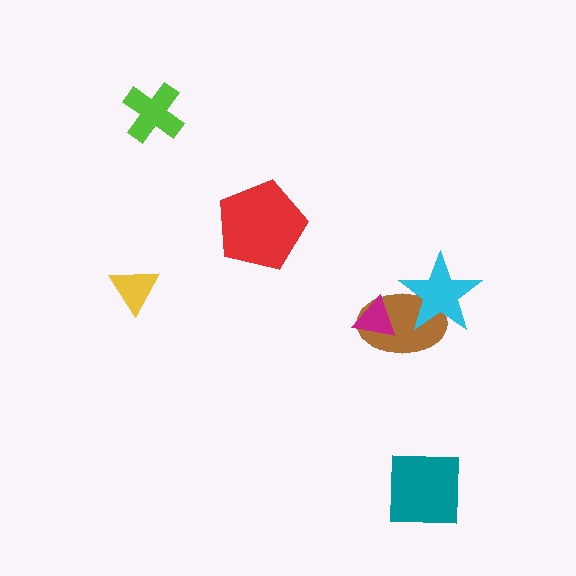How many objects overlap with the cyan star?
1 object overlaps with the cyan star.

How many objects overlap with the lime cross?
0 objects overlap with the lime cross.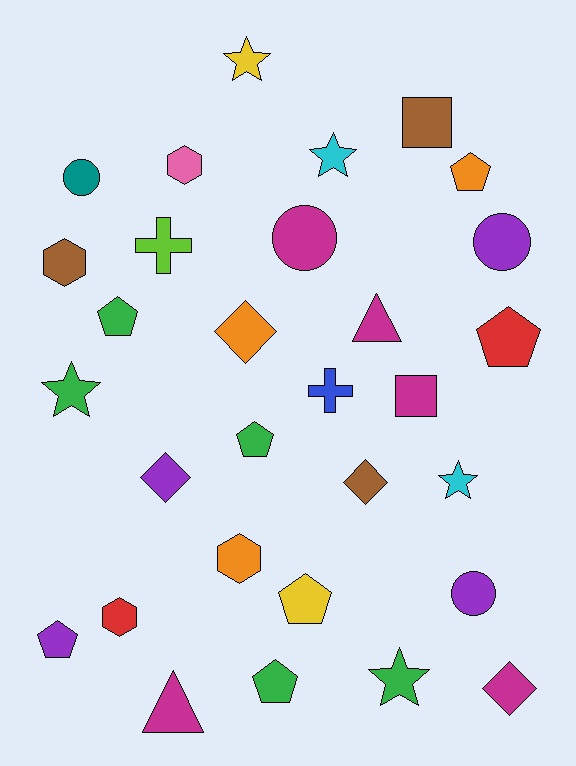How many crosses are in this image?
There are 2 crosses.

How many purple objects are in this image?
There are 4 purple objects.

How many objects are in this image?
There are 30 objects.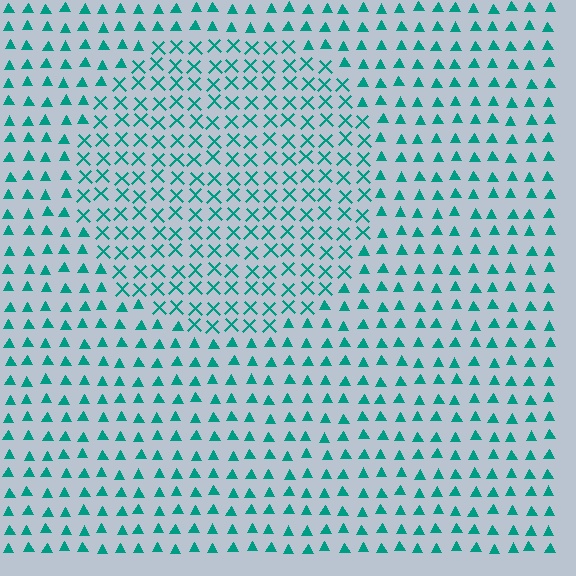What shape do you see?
I see a circle.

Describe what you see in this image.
The image is filled with small teal elements arranged in a uniform grid. A circle-shaped region contains X marks, while the surrounding area contains triangles. The boundary is defined purely by the change in element shape.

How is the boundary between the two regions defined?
The boundary is defined by a change in element shape: X marks inside vs. triangles outside. All elements share the same color and spacing.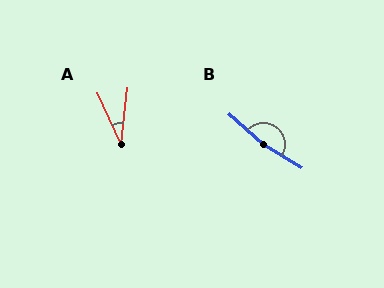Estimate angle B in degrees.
Approximately 170 degrees.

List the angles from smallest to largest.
A (32°), B (170°).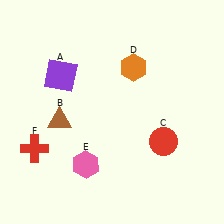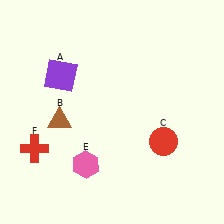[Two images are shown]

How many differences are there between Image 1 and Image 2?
There is 1 difference between the two images.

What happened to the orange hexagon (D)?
The orange hexagon (D) was removed in Image 2. It was in the top-right area of Image 1.